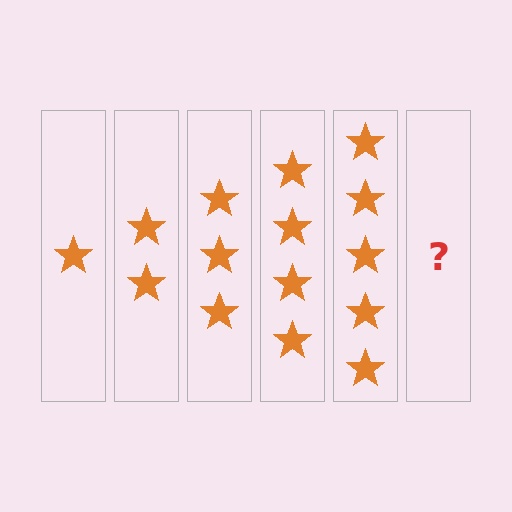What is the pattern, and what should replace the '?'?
The pattern is that each step adds one more star. The '?' should be 6 stars.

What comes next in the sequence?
The next element should be 6 stars.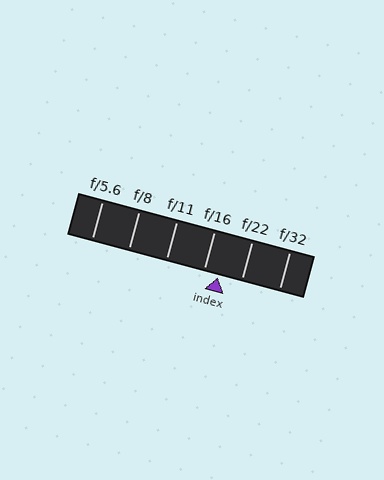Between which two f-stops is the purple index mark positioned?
The index mark is between f/16 and f/22.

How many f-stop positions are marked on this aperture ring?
There are 6 f-stop positions marked.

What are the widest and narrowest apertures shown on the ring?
The widest aperture shown is f/5.6 and the narrowest is f/32.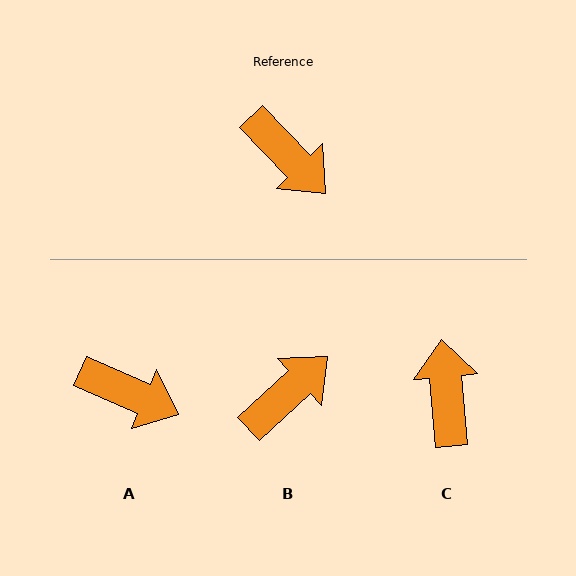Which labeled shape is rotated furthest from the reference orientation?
C, about 141 degrees away.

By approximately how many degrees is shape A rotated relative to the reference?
Approximately 22 degrees counter-clockwise.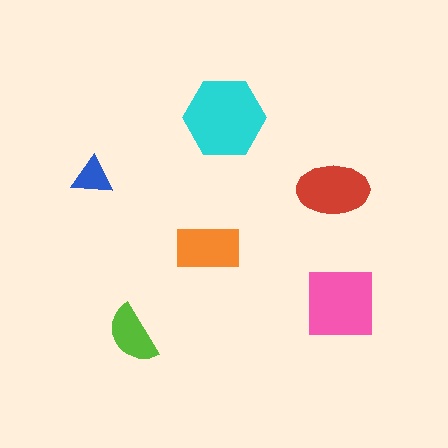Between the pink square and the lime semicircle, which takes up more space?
The pink square.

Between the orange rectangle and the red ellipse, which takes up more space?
The red ellipse.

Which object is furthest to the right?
The pink square is rightmost.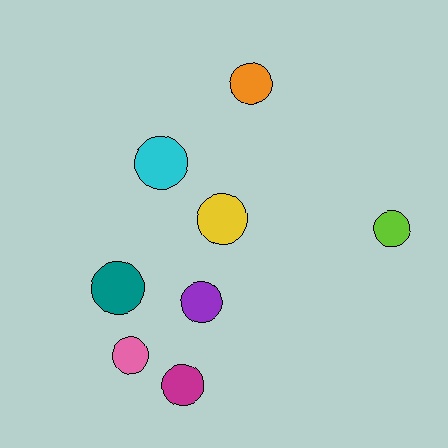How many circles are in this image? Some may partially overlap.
There are 8 circles.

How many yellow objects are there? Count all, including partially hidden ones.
There is 1 yellow object.